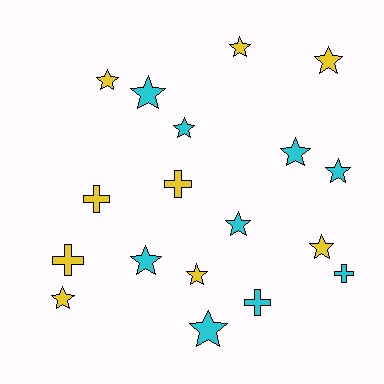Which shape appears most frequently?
Star, with 13 objects.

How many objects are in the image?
There are 18 objects.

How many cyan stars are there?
There are 7 cyan stars.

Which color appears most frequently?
Cyan, with 9 objects.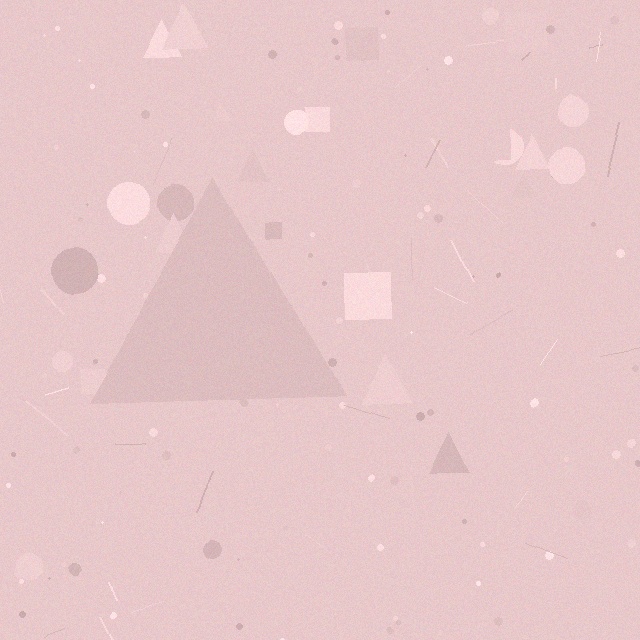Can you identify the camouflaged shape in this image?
The camouflaged shape is a triangle.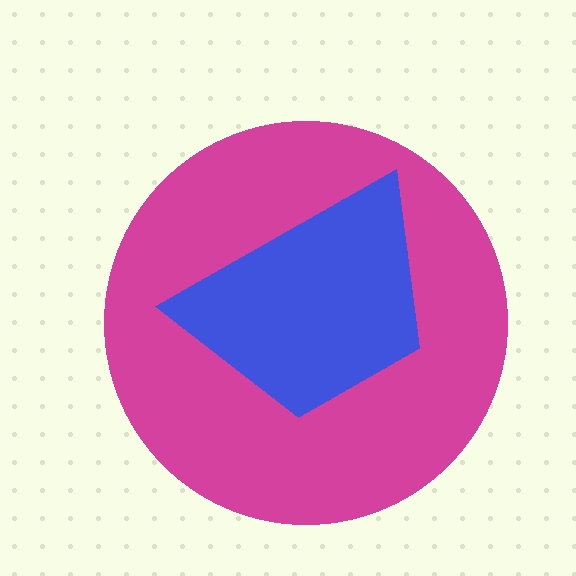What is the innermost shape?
The blue trapezoid.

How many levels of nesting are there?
2.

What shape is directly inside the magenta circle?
The blue trapezoid.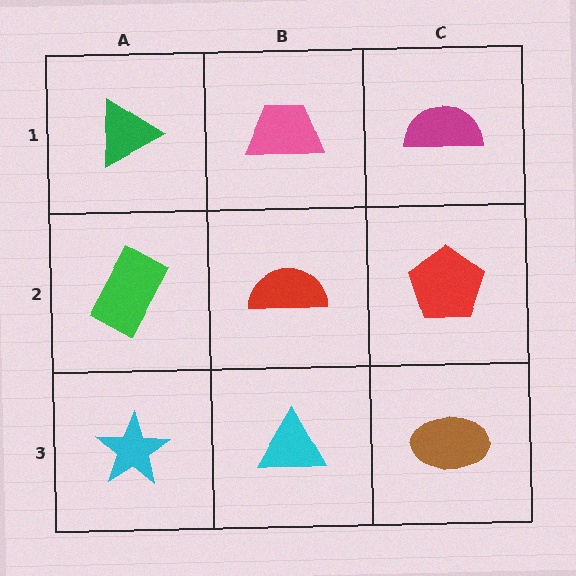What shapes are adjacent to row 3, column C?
A red pentagon (row 2, column C), a cyan triangle (row 3, column B).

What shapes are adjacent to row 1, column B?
A red semicircle (row 2, column B), a green triangle (row 1, column A), a magenta semicircle (row 1, column C).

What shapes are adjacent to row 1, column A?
A green rectangle (row 2, column A), a pink trapezoid (row 1, column B).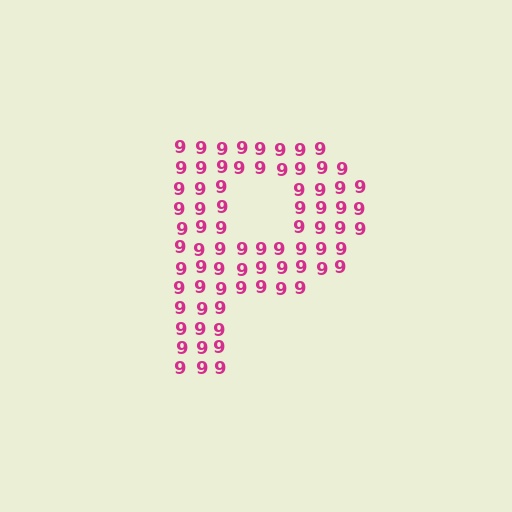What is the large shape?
The large shape is the letter P.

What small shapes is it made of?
It is made of small digit 9's.